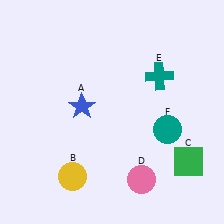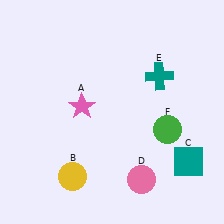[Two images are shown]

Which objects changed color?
A changed from blue to pink. C changed from green to teal. F changed from teal to green.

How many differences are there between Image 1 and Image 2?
There are 3 differences between the two images.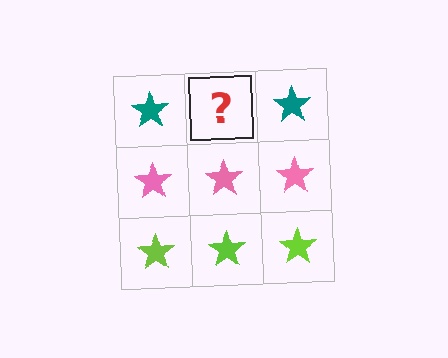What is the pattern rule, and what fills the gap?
The rule is that each row has a consistent color. The gap should be filled with a teal star.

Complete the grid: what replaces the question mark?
The question mark should be replaced with a teal star.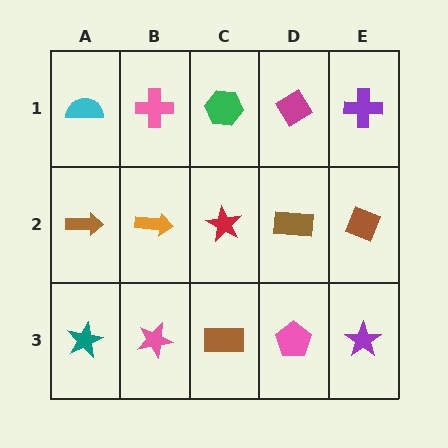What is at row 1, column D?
A magenta diamond.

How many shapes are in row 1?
5 shapes.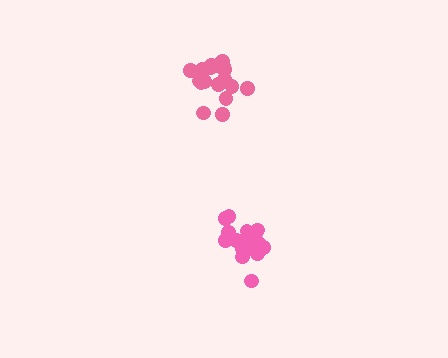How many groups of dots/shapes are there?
There are 2 groups.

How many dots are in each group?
Group 1: 20 dots, Group 2: 18 dots (38 total).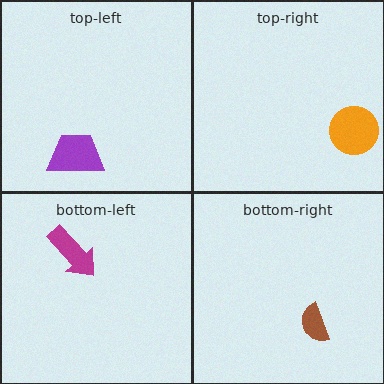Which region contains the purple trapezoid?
The top-left region.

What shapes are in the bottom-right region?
The brown semicircle.